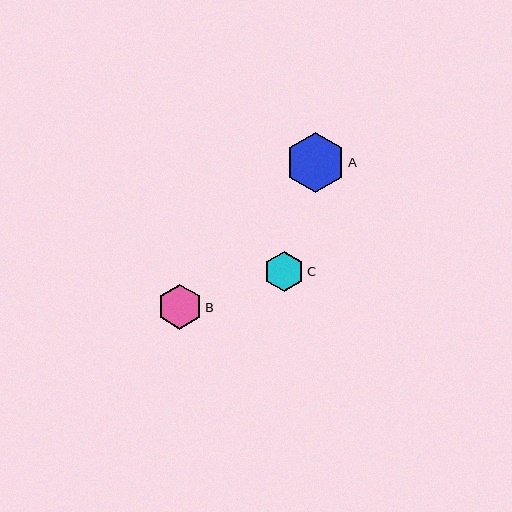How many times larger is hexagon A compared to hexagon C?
Hexagon A is approximately 1.5 times the size of hexagon C.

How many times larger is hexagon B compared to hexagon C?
Hexagon B is approximately 1.1 times the size of hexagon C.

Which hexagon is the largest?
Hexagon A is the largest with a size of approximately 60 pixels.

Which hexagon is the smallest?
Hexagon C is the smallest with a size of approximately 40 pixels.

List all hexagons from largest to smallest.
From largest to smallest: A, B, C.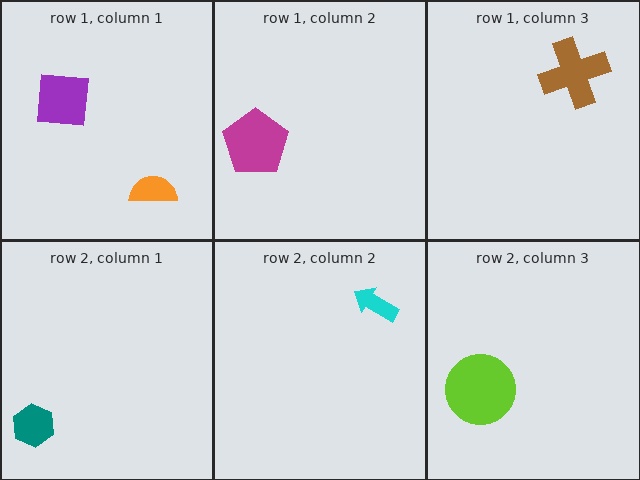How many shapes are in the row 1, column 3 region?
1.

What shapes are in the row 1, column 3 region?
The brown cross.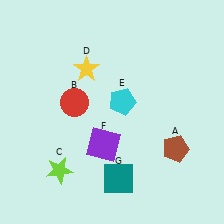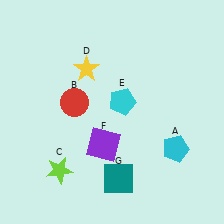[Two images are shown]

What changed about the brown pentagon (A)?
In Image 1, A is brown. In Image 2, it changed to cyan.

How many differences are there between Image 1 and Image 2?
There is 1 difference between the two images.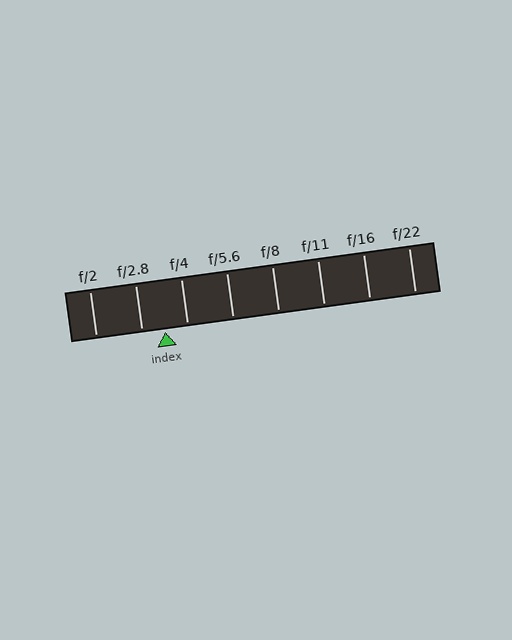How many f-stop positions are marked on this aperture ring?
There are 8 f-stop positions marked.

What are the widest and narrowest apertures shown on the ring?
The widest aperture shown is f/2 and the narrowest is f/22.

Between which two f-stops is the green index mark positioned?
The index mark is between f/2.8 and f/4.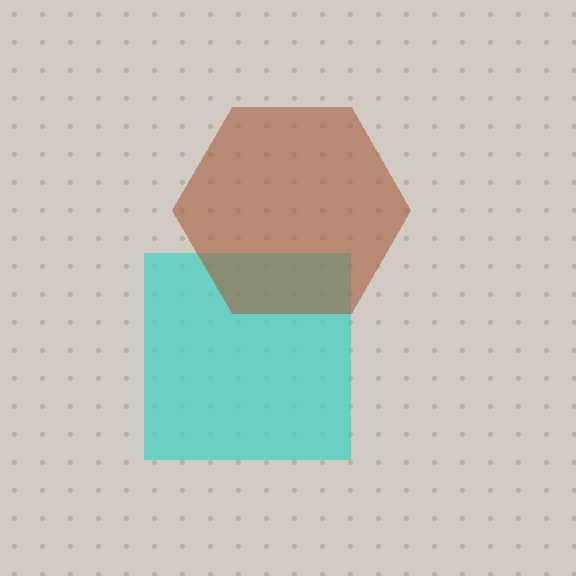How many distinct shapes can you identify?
There are 2 distinct shapes: a cyan square, a brown hexagon.